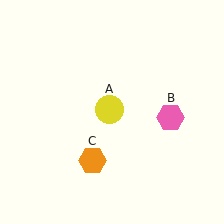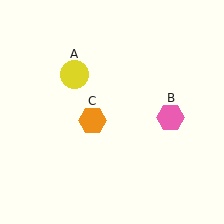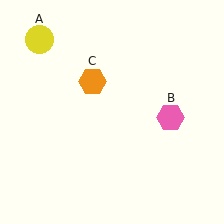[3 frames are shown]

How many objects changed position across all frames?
2 objects changed position: yellow circle (object A), orange hexagon (object C).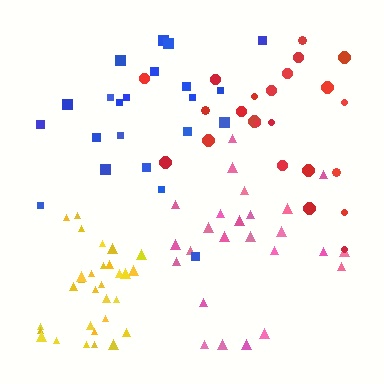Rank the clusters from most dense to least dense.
yellow, pink, blue, red.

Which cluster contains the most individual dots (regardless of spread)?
Yellow (30).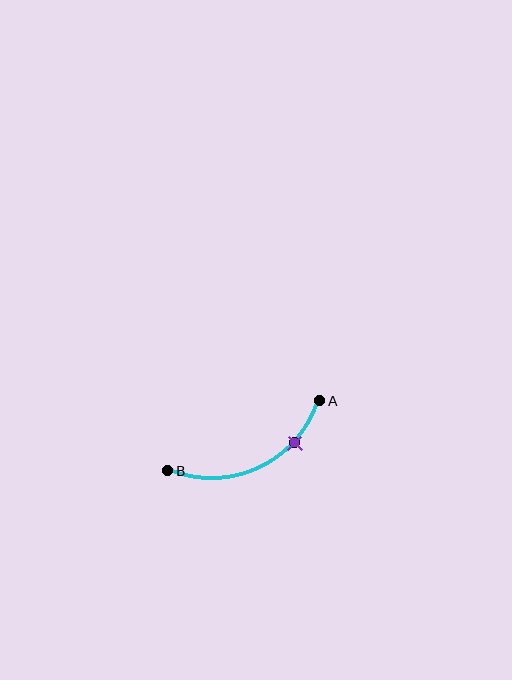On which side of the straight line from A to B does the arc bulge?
The arc bulges below the straight line connecting A and B.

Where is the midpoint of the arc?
The arc midpoint is the point on the curve farthest from the straight line joining A and B. It sits below that line.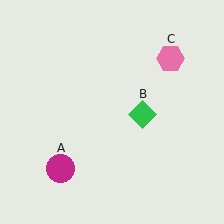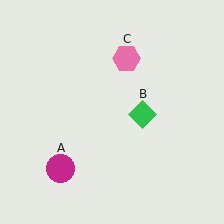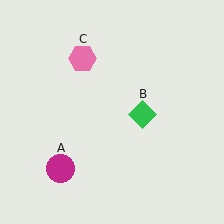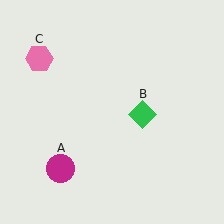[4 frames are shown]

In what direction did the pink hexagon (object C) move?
The pink hexagon (object C) moved left.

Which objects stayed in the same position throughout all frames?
Magenta circle (object A) and green diamond (object B) remained stationary.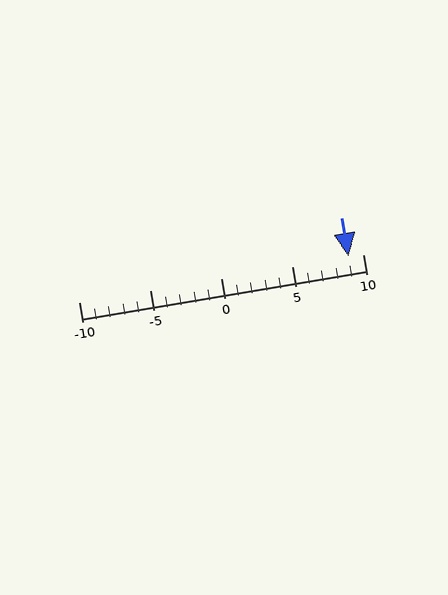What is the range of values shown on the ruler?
The ruler shows values from -10 to 10.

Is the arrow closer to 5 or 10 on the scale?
The arrow is closer to 10.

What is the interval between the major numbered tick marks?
The major tick marks are spaced 5 units apart.